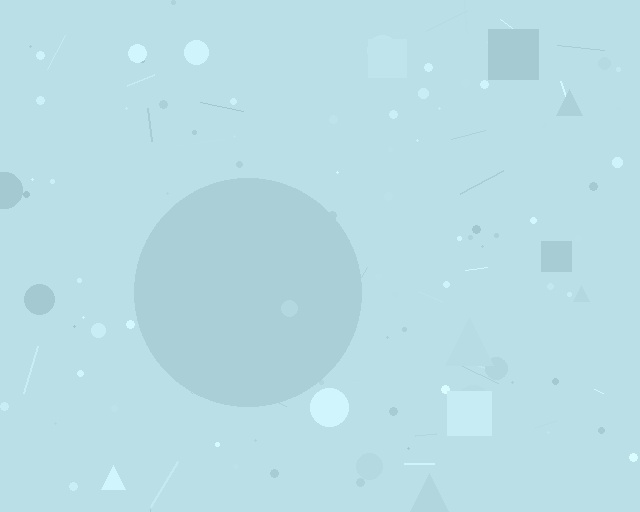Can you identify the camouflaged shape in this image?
The camouflaged shape is a circle.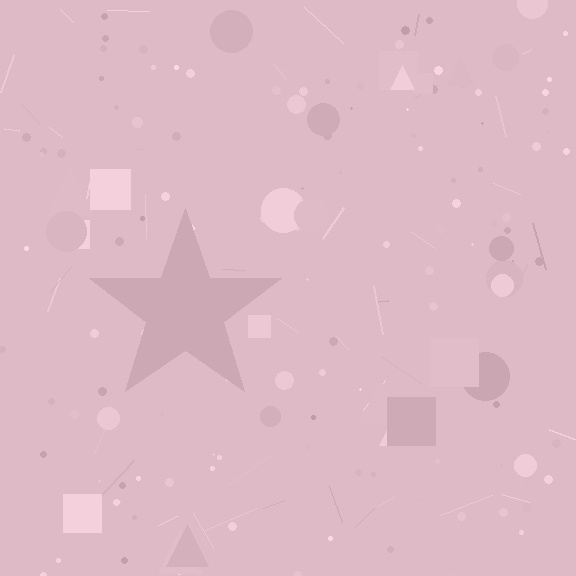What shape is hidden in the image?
A star is hidden in the image.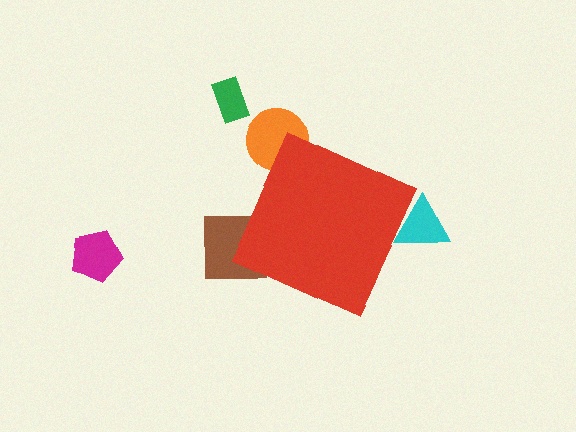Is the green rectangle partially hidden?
No, the green rectangle is fully visible.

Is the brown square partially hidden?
Yes, the brown square is partially hidden behind the red diamond.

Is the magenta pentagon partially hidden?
No, the magenta pentagon is fully visible.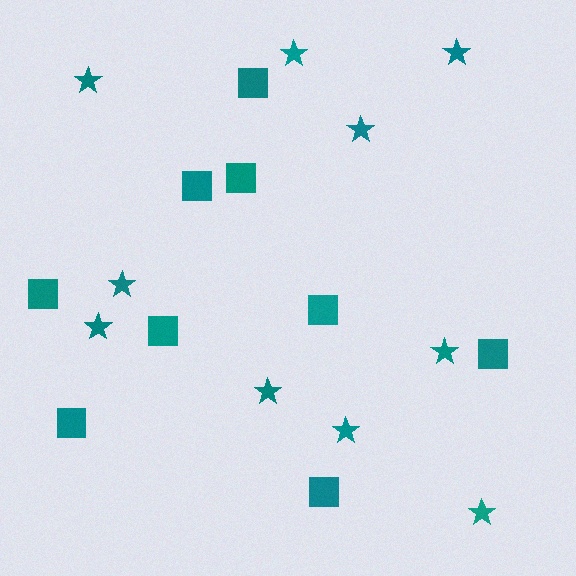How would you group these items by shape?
There are 2 groups: one group of squares (9) and one group of stars (10).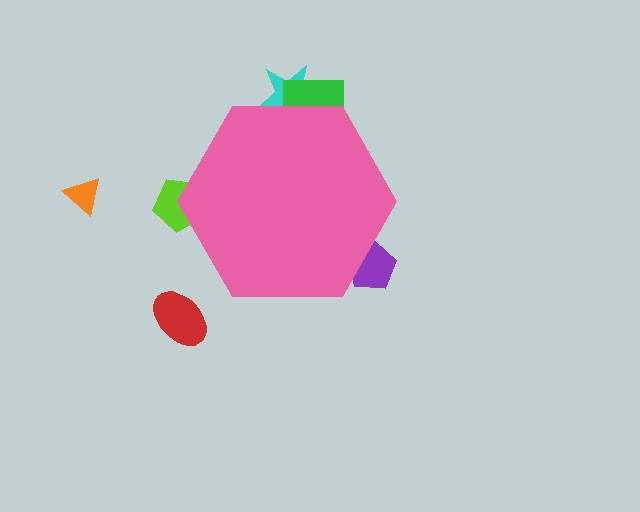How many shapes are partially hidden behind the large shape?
4 shapes are partially hidden.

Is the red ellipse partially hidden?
No, the red ellipse is fully visible.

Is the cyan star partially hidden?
Yes, the cyan star is partially hidden behind the pink hexagon.